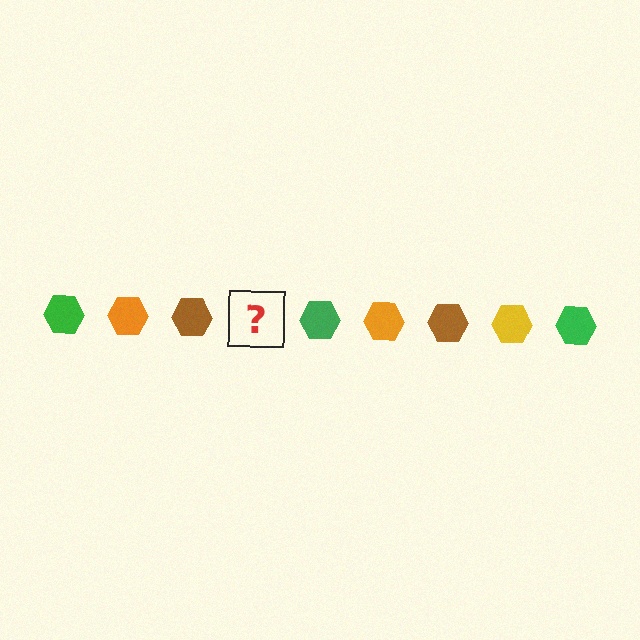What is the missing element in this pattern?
The missing element is a yellow hexagon.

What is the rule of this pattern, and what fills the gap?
The rule is that the pattern cycles through green, orange, brown, yellow hexagons. The gap should be filled with a yellow hexagon.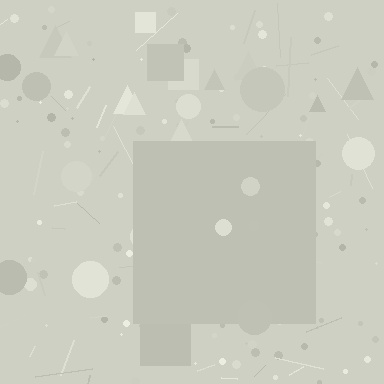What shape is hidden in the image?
A square is hidden in the image.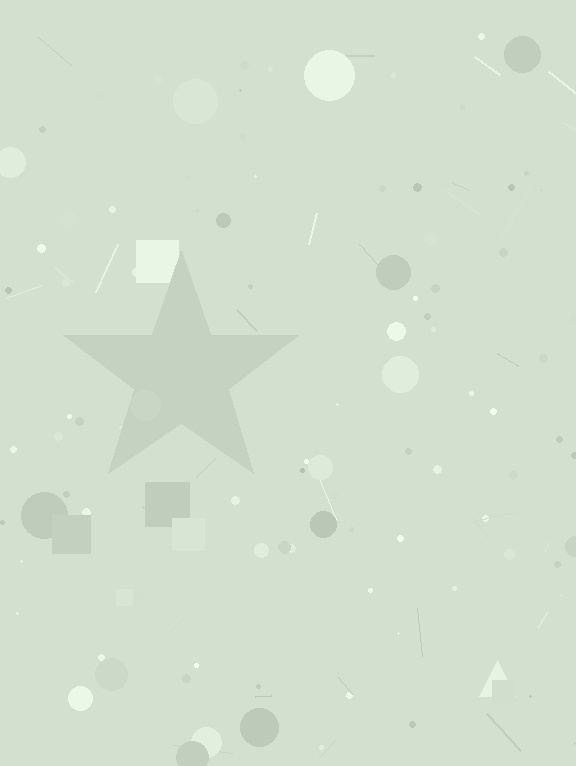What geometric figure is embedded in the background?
A star is embedded in the background.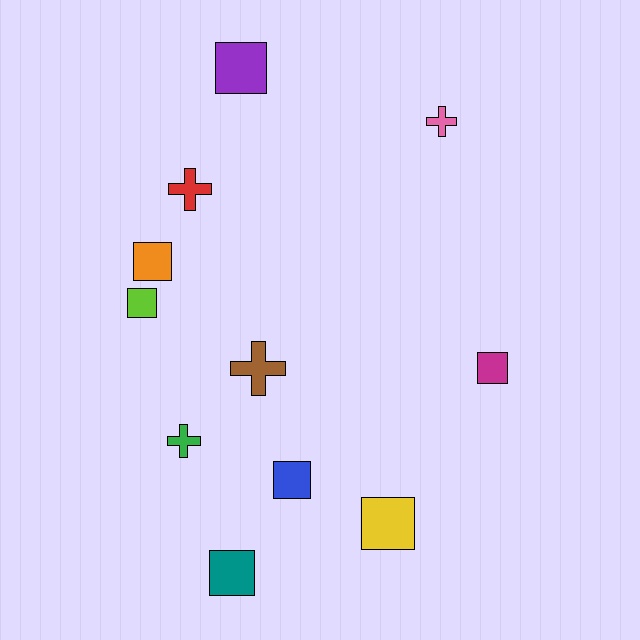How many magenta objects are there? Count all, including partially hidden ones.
There is 1 magenta object.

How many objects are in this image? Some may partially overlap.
There are 11 objects.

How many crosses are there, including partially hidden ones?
There are 4 crosses.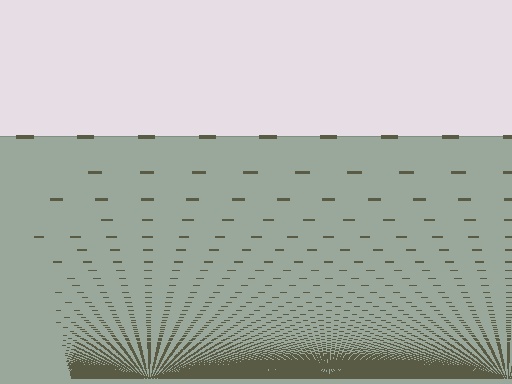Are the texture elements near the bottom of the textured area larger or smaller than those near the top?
Smaller. The gradient is inverted — elements near the bottom are smaller and denser.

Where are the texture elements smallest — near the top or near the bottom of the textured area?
Near the bottom.